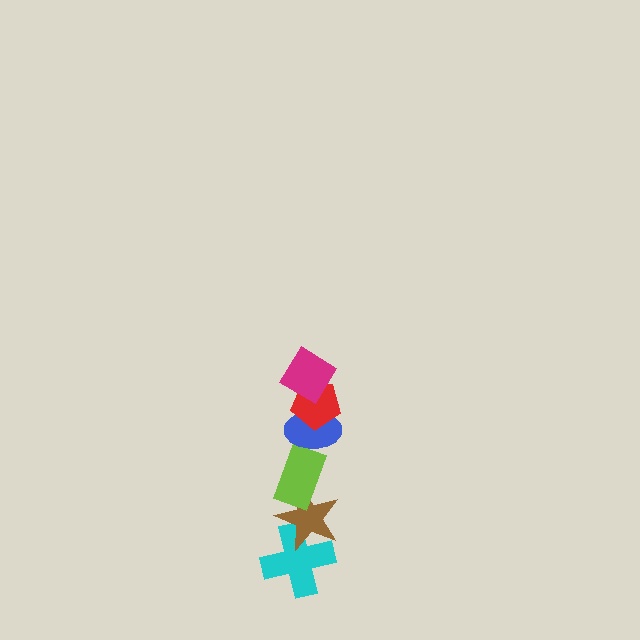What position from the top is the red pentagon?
The red pentagon is 2nd from the top.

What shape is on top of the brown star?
The lime rectangle is on top of the brown star.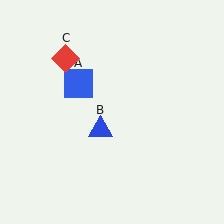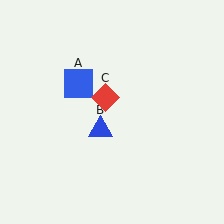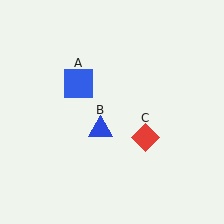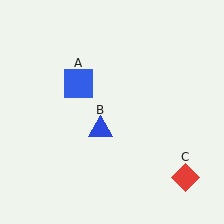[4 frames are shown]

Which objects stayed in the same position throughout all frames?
Blue square (object A) and blue triangle (object B) remained stationary.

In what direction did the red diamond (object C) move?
The red diamond (object C) moved down and to the right.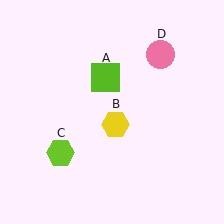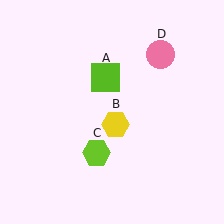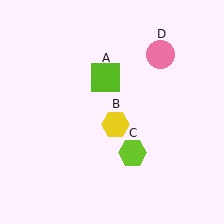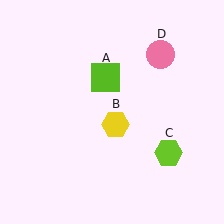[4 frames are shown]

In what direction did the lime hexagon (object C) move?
The lime hexagon (object C) moved right.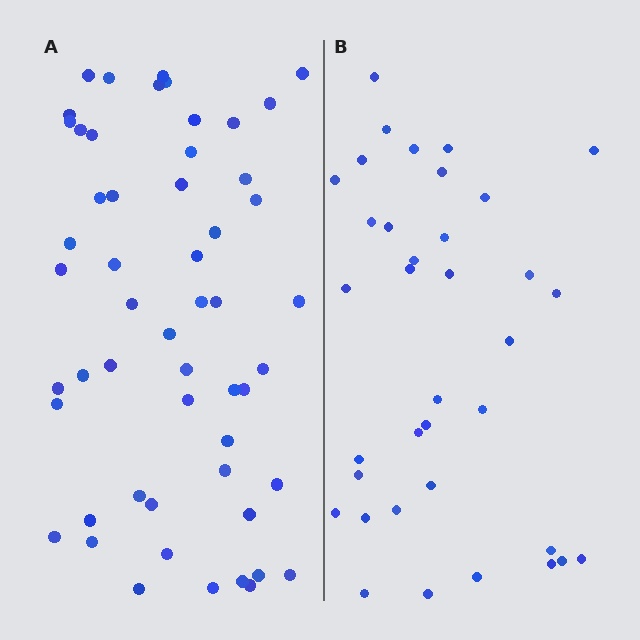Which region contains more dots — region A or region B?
Region A (the left region) has more dots.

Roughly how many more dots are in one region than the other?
Region A has approximately 20 more dots than region B.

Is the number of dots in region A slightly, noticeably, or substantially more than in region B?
Region A has substantially more. The ratio is roughly 1.5 to 1.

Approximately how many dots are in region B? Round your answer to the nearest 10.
About 40 dots. (The exact count is 36, which rounds to 40.)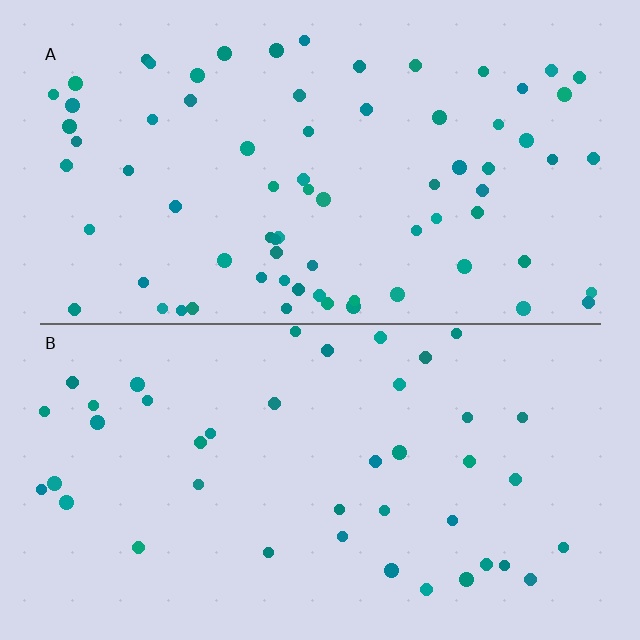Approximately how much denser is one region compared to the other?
Approximately 1.8× — region A over region B.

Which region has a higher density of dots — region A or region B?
A (the top).